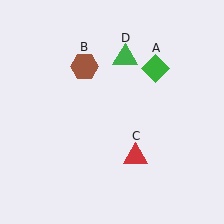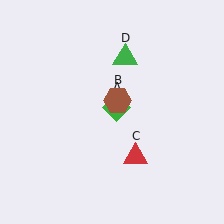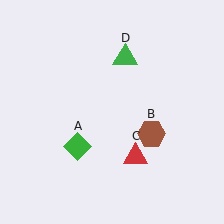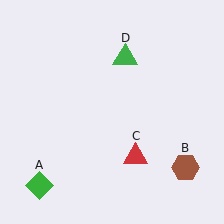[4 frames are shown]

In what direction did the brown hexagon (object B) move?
The brown hexagon (object B) moved down and to the right.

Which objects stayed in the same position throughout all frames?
Red triangle (object C) and green triangle (object D) remained stationary.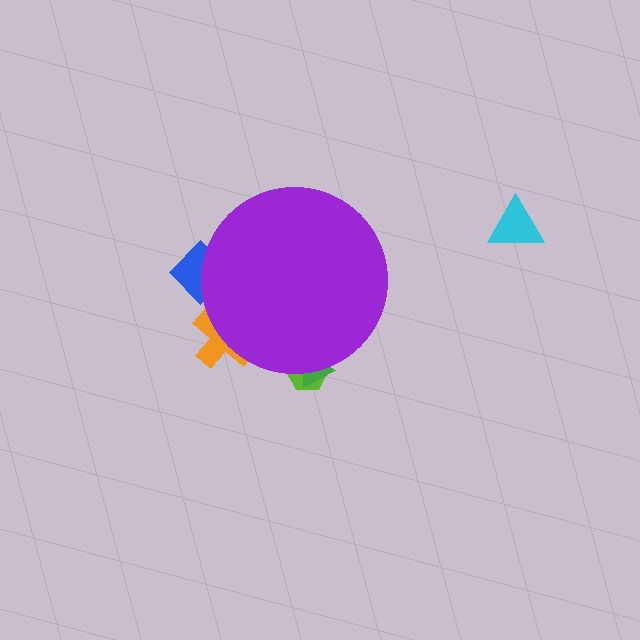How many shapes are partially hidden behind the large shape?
4 shapes are partially hidden.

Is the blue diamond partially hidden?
Yes, the blue diamond is partially hidden behind the purple circle.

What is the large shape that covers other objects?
A purple circle.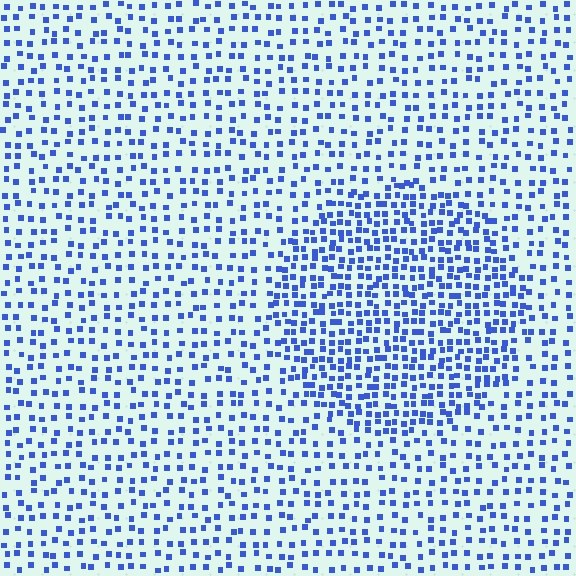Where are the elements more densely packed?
The elements are more densely packed inside the circle boundary.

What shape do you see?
I see a circle.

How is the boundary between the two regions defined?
The boundary is defined by a change in element density (approximately 1.9x ratio). All elements are the same color, size, and shape.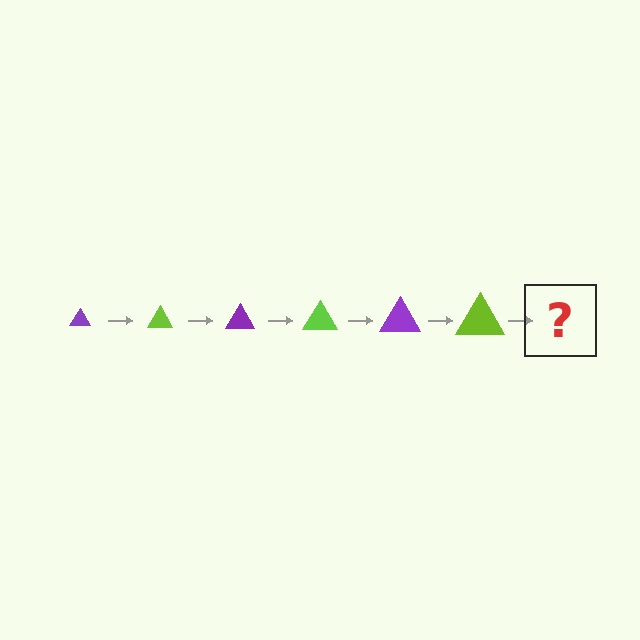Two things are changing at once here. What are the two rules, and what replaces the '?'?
The two rules are that the triangle grows larger each step and the color cycles through purple and lime. The '?' should be a purple triangle, larger than the previous one.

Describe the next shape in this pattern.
It should be a purple triangle, larger than the previous one.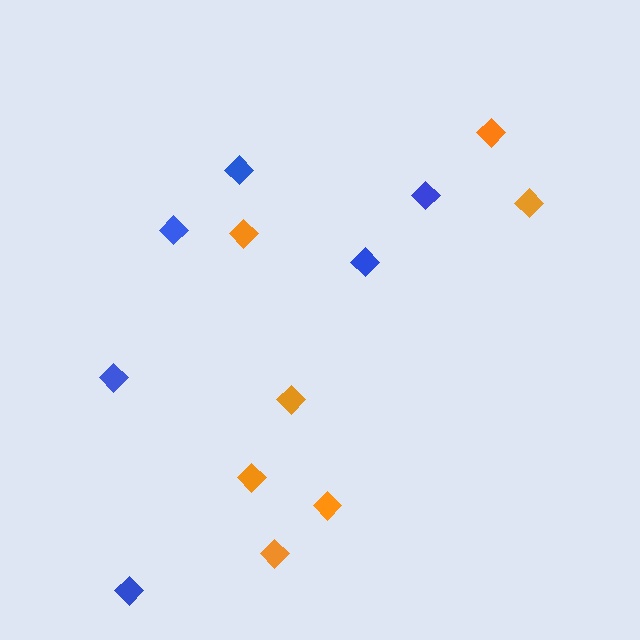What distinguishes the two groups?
There are 2 groups: one group of orange diamonds (7) and one group of blue diamonds (6).